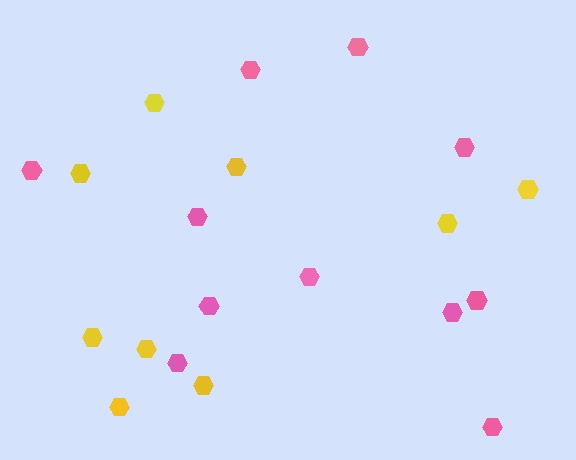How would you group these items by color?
There are 2 groups: one group of pink hexagons (11) and one group of yellow hexagons (9).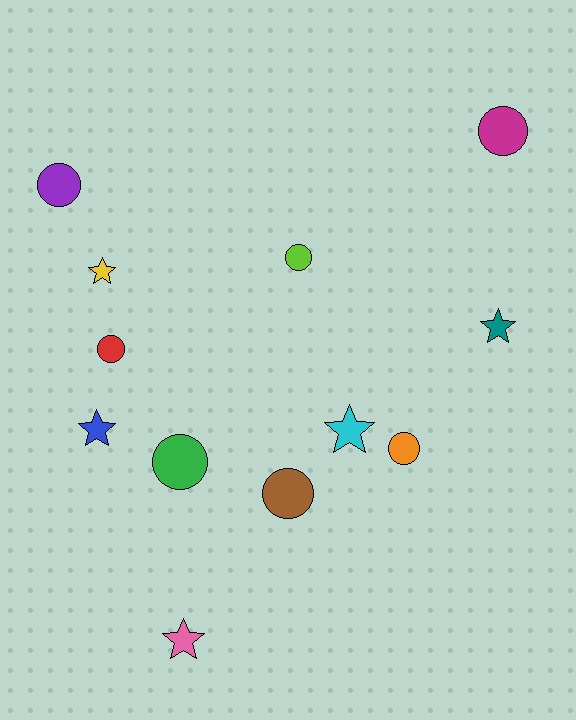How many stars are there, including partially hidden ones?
There are 5 stars.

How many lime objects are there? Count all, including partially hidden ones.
There is 1 lime object.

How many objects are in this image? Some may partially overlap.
There are 12 objects.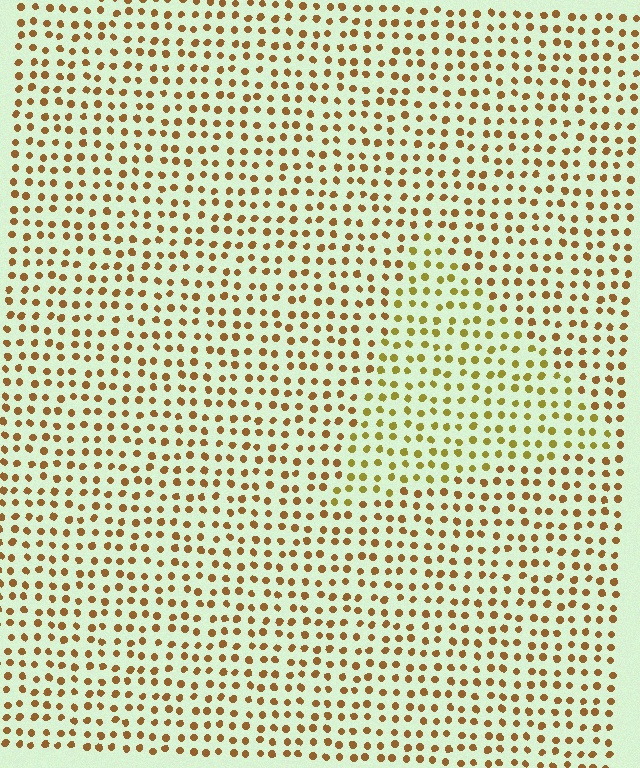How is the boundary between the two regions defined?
The boundary is defined purely by a slight shift in hue (about 27 degrees). Spacing, size, and orientation are identical on both sides.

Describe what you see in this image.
The image is filled with small brown elements in a uniform arrangement. A triangle-shaped region is visible where the elements are tinted to a slightly different hue, forming a subtle color boundary.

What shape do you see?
I see a triangle.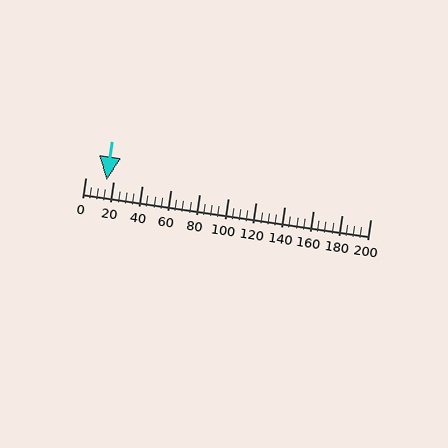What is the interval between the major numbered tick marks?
The major tick marks are spaced 20 units apart.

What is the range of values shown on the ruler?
The ruler shows values from 0 to 200.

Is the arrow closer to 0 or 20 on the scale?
The arrow is closer to 20.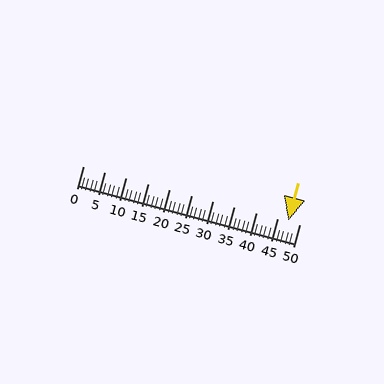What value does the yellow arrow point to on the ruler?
The yellow arrow points to approximately 48.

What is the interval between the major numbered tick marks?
The major tick marks are spaced 5 units apart.